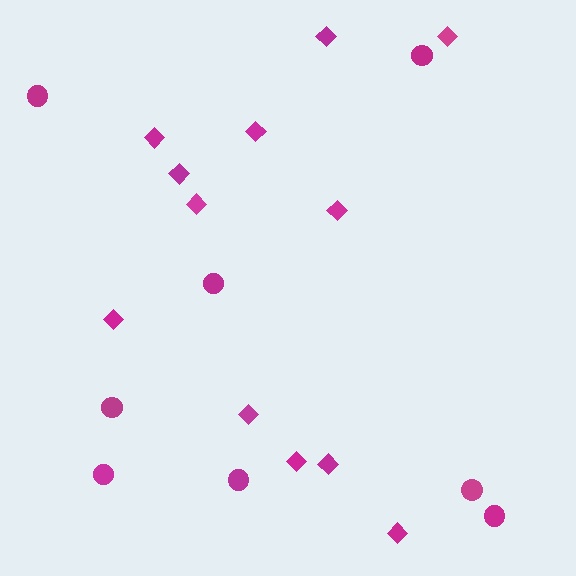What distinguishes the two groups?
There are 2 groups: one group of diamonds (12) and one group of circles (8).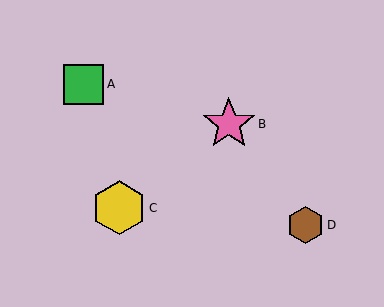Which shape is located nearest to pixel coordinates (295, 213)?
The brown hexagon (labeled D) at (306, 225) is nearest to that location.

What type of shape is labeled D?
Shape D is a brown hexagon.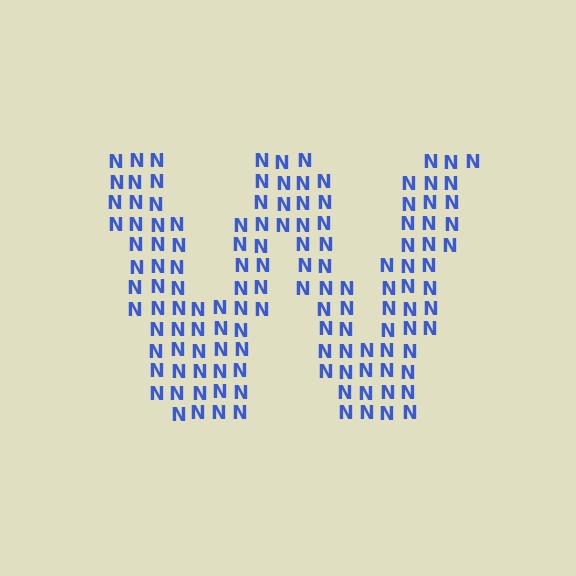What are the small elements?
The small elements are letter N's.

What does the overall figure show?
The overall figure shows the letter W.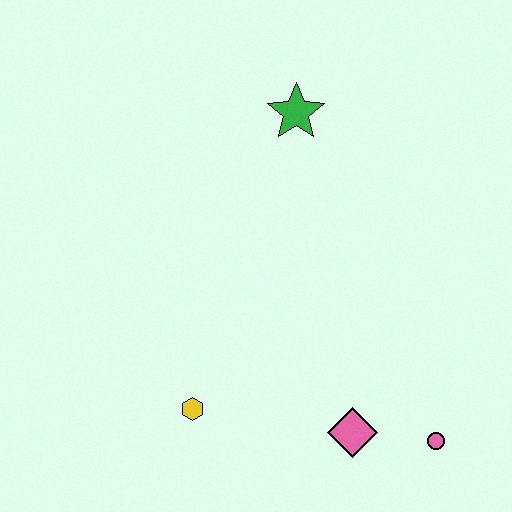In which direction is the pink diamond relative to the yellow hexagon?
The pink diamond is to the right of the yellow hexagon.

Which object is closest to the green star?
The yellow hexagon is closest to the green star.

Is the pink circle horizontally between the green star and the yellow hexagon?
No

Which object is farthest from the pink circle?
The green star is farthest from the pink circle.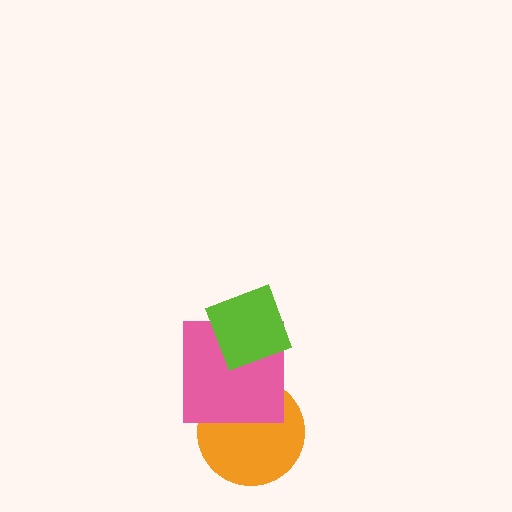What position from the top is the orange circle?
The orange circle is 3rd from the top.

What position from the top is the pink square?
The pink square is 2nd from the top.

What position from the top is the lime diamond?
The lime diamond is 1st from the top.